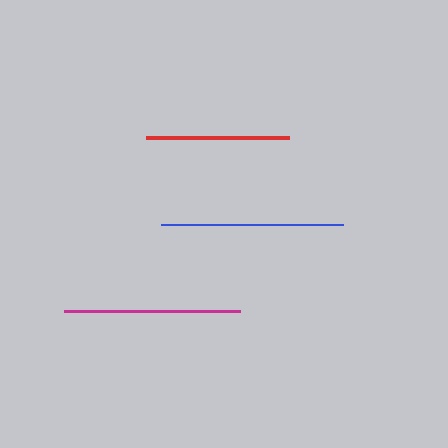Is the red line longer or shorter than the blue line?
The blue line is longer than the red line.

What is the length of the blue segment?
The blue segment is approximately 182 pixels long.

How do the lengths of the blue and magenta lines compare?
The blue and magenta lines are approximately the same length.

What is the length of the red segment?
The red segment is approximately 143 pixels long.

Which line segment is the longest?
The blue line is the longest at approximately 182 pixels.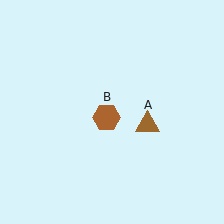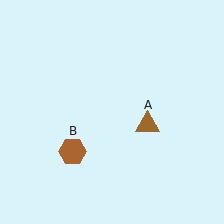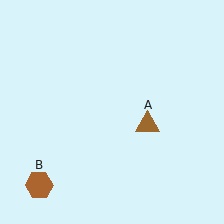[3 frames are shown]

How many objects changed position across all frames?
1 object changed position: brown hexagon (object B).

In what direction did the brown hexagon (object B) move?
The brown hexagon (object B) moved down and to the left.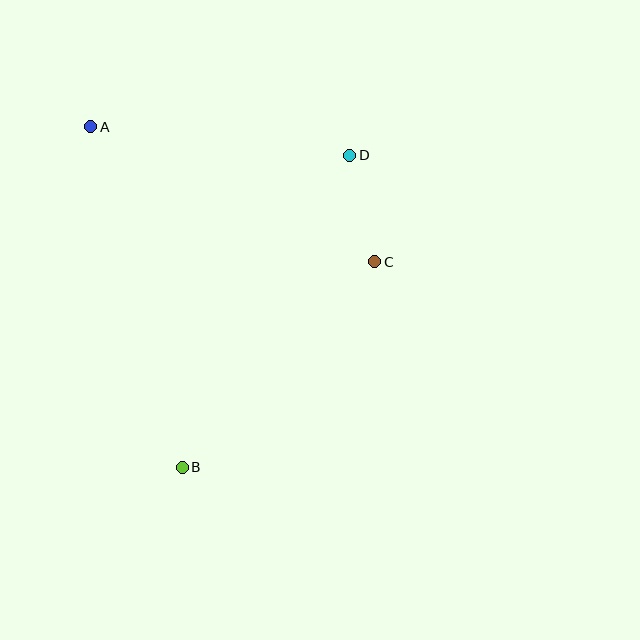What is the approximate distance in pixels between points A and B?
The distance between A and B is approximately 352 pixels.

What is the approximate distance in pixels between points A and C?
The distance between A and C is approximately 314 pixels.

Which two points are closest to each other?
Points C and D are closest to each other.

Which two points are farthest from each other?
Points B and D are farthest from each other.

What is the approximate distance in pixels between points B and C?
The distance between B and C is approximately 282 pixels.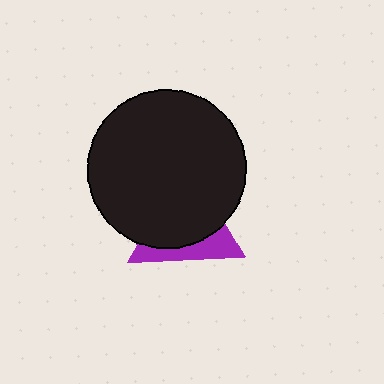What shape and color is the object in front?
The object in front is a black circle.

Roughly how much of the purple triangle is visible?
A small part of it is visible (roughly 32%).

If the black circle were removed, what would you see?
You would see the complete purple triangle.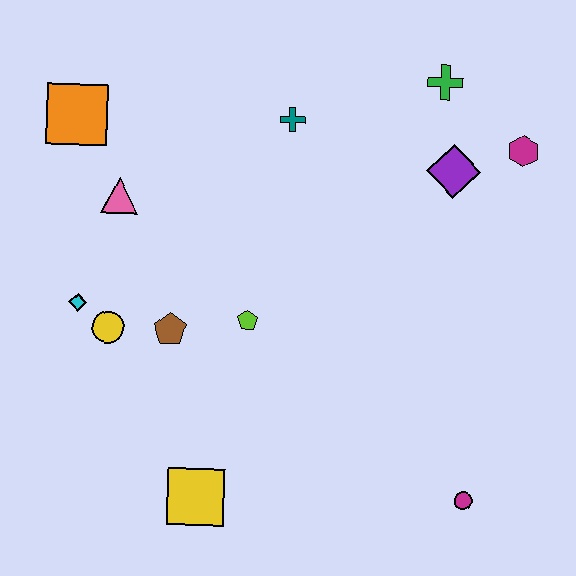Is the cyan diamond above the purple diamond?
No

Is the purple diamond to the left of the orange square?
No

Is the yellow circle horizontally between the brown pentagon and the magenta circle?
No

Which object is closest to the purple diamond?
The magenta hexagon is closest to the purple diamond.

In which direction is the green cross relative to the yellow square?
The green cross is above the yellow square.